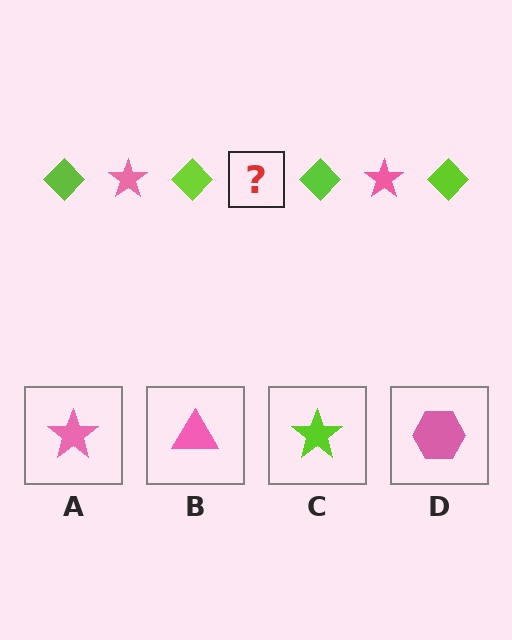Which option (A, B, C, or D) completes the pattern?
A.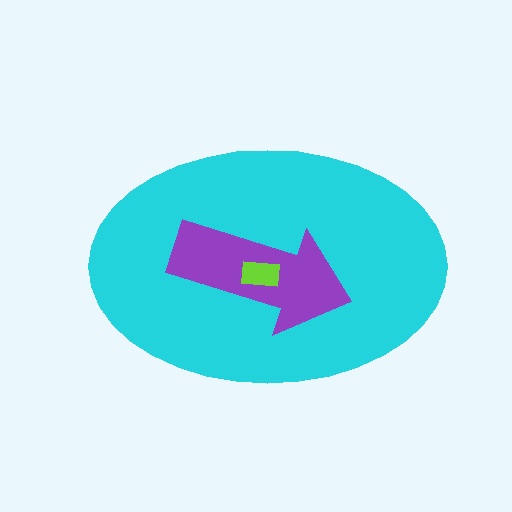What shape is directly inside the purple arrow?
The lime rectangle.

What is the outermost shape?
The cyan ellipse.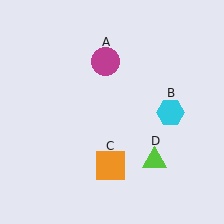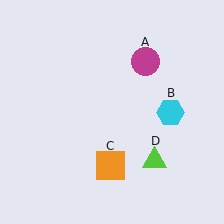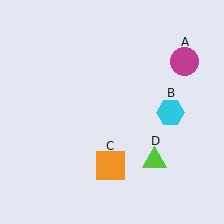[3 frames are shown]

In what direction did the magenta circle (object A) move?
The magenta circle (object A) moved right.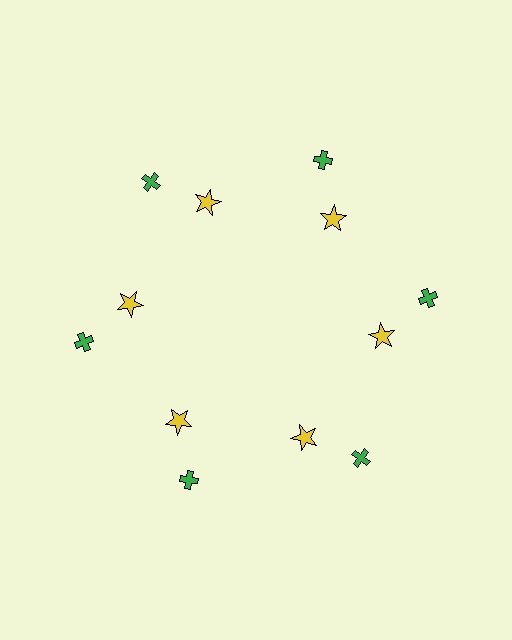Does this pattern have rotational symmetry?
Yes, this pattern has 6-fold rotational symmetry. It looks the same after rotating 60 degrees around the center.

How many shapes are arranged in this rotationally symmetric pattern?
There are 12 shapes, arranged in 6 groups of 2.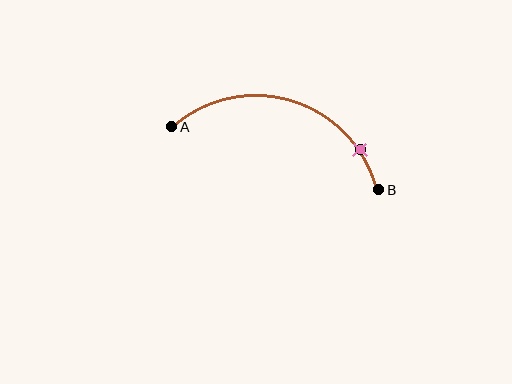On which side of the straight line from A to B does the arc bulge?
The arc bulges above the straight line connecting A and B.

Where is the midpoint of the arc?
The arc midpoint is the point on the curve farthest from the straight line joining A and B. It sits above that line.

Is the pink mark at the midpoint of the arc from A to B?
No. The pink mark lies on the arc but is closer to endpoint B. The arc midpoint would be at the point on the curve equidistant along the arc from both A and B.